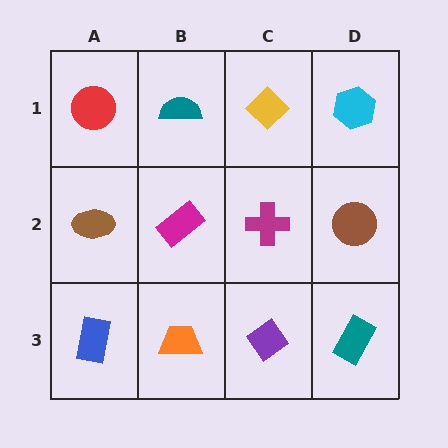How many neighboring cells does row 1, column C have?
3.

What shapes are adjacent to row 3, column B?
A magenta rectangle (row 2, column B), a blue rectangle (row 3, column A), a purple diamond (row 3, column C).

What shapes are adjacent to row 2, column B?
A teal semicircle (row 1, column B), an orange trapezoid (row 3, column B), a brown ellipse (row 2, column A), a magenta cross (row 2, column C).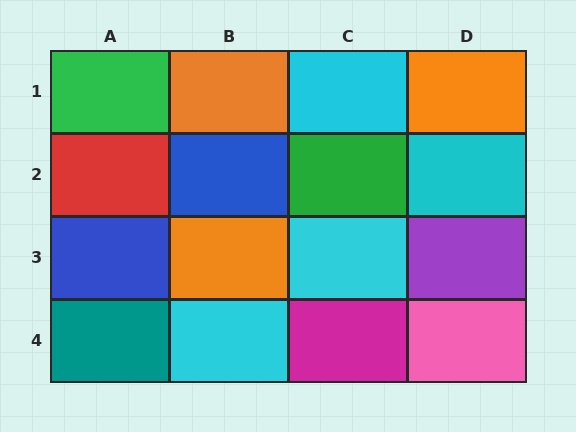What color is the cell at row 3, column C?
Cyan.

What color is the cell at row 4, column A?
Teal.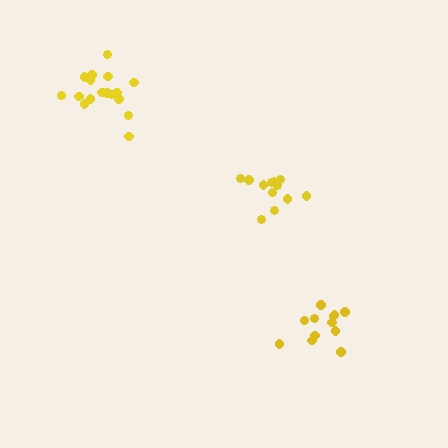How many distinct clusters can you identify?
There are 3 distinct clusters.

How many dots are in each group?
Group 1: 17 dots, Group 2: 12 dots, Group 3: 12 dots (41 total).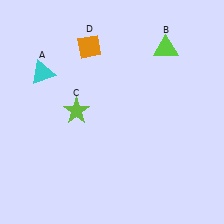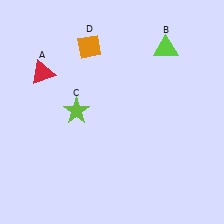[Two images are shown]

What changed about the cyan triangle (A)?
In Image 1, A is cyan. In Image 2, it changed to red.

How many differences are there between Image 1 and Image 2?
There is 1 difference between the two images.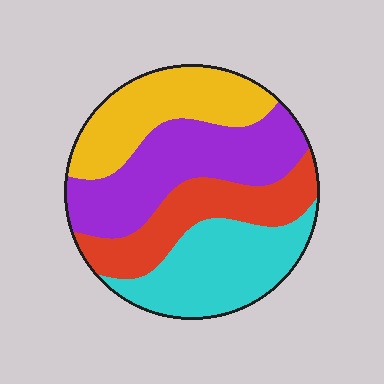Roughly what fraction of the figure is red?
Red covers 21% of the figure.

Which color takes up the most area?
Purple, at roughly 30%.